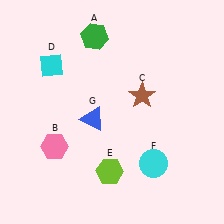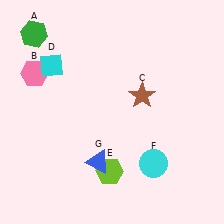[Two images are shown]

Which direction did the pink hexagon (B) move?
The pink hexagon (B) moved up.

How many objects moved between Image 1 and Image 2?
3 objects moved between the two images.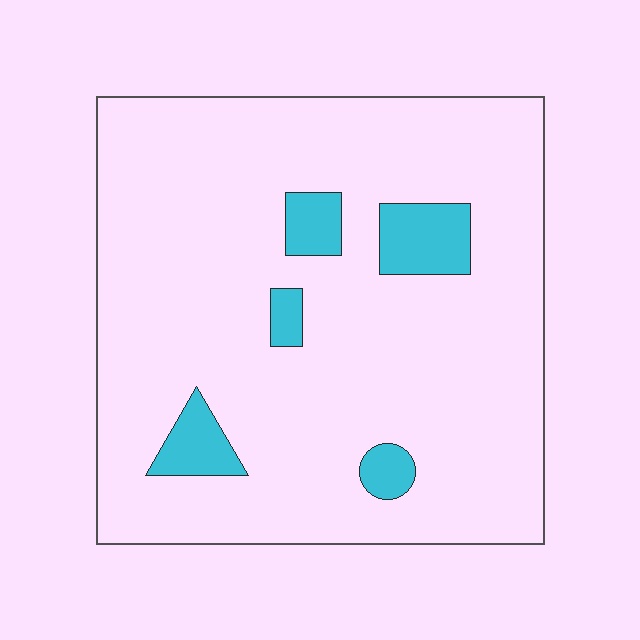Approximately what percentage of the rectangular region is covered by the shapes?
Approximately 10%.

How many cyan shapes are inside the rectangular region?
5.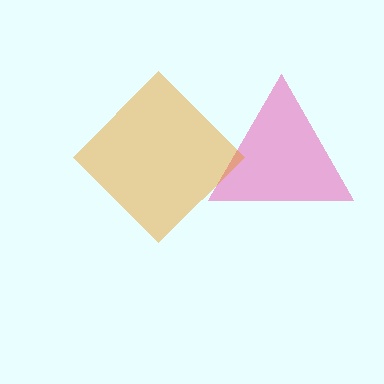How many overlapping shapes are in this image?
There are 2 overlapping shapes in the image.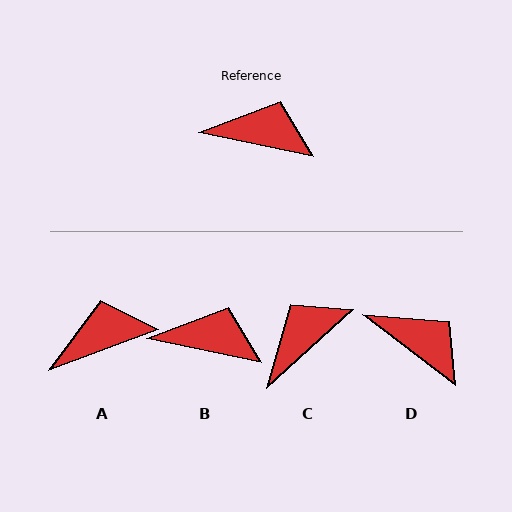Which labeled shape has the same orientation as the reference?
B.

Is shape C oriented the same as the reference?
No, it is off by about 54 degrees.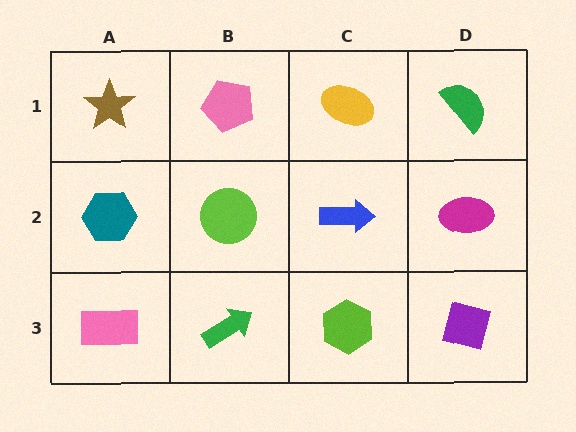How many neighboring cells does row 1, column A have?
2.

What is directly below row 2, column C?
A lime hexagon.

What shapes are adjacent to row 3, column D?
A magenta ellipse (row 2, column D), a lime hexagon (row 3, column C).